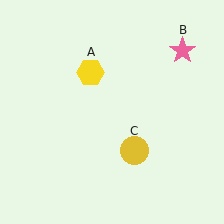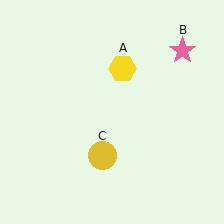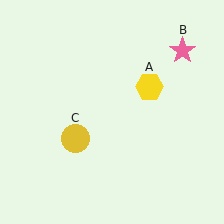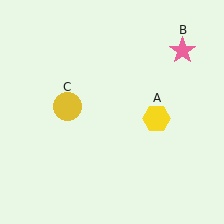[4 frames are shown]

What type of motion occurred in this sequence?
The yellow hexagon (object A), yellow circle (object C) rotated clockwise around the center of the scene.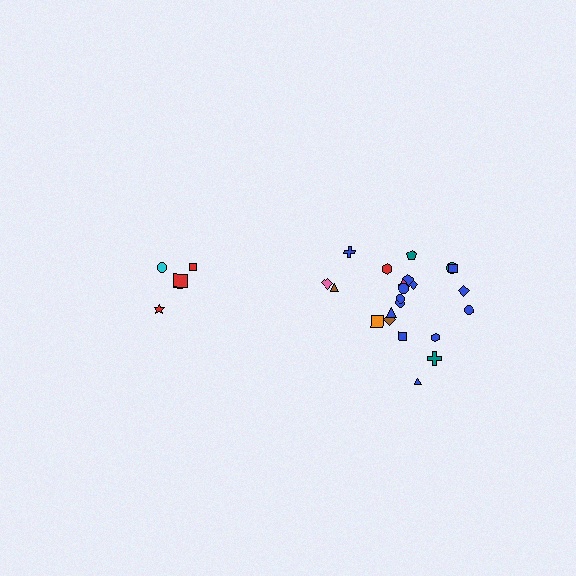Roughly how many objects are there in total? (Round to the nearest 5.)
Roughly 25 objects in total.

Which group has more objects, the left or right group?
The right group.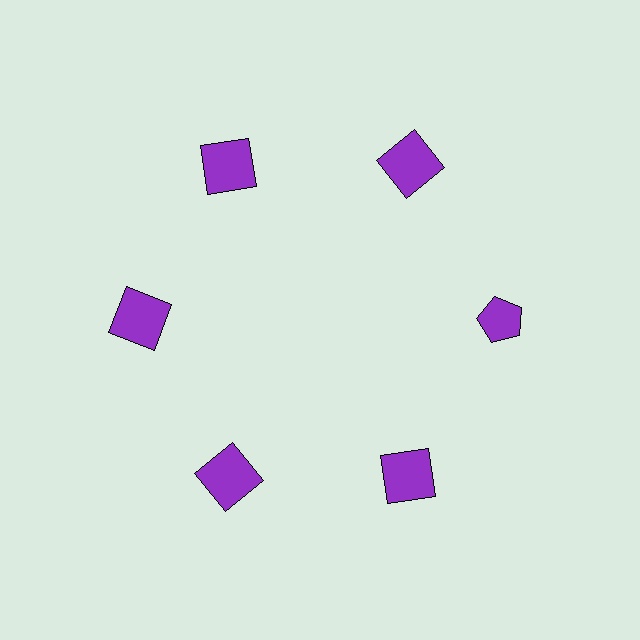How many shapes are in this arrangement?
There are 6 shapes arranged in a ring pattern.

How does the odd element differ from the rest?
It has a different shape: pentagon instead of square.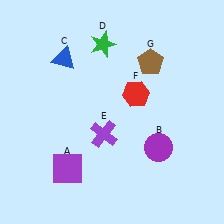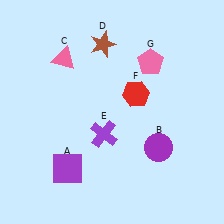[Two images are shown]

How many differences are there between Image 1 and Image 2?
There are 3 differences between the two images.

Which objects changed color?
C changed from blue to pink. D changed from green to brown. G changed from brown to pink.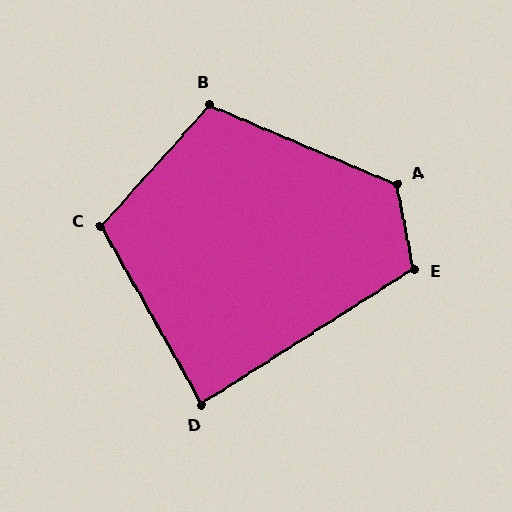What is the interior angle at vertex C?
Approximately 109 degrees (obtuse).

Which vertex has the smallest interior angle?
D, at approximately 87 degrees.